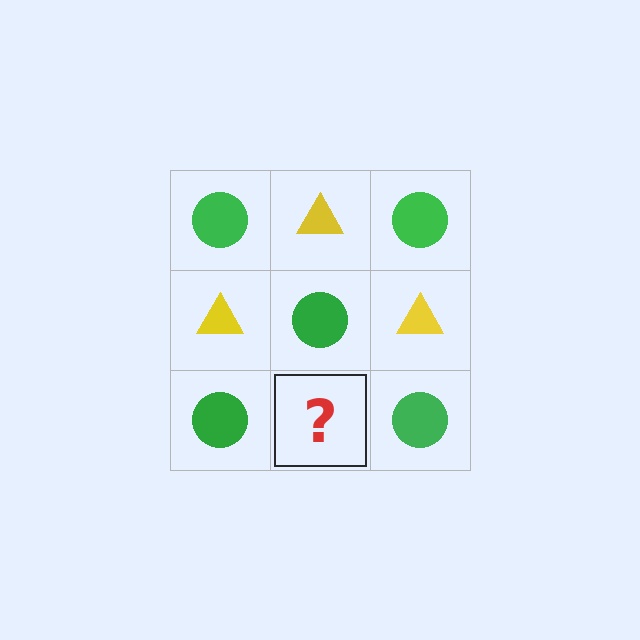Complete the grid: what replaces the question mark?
The question mark should be replaced with a yellow triangle.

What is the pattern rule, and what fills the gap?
The rule is that it alternates green circle and yellow triangle in a checkerboard pattern. The gap should be filled with a yellow triangle.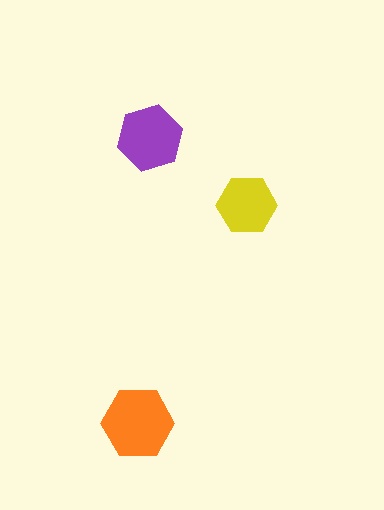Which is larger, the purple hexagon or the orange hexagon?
The orange one.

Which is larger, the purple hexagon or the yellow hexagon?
The purple one.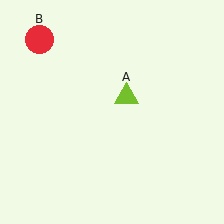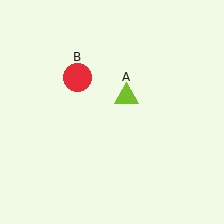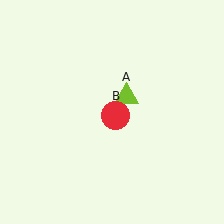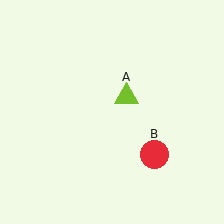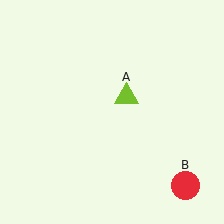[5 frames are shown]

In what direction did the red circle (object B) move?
The red circle (object B) moved down and to the right.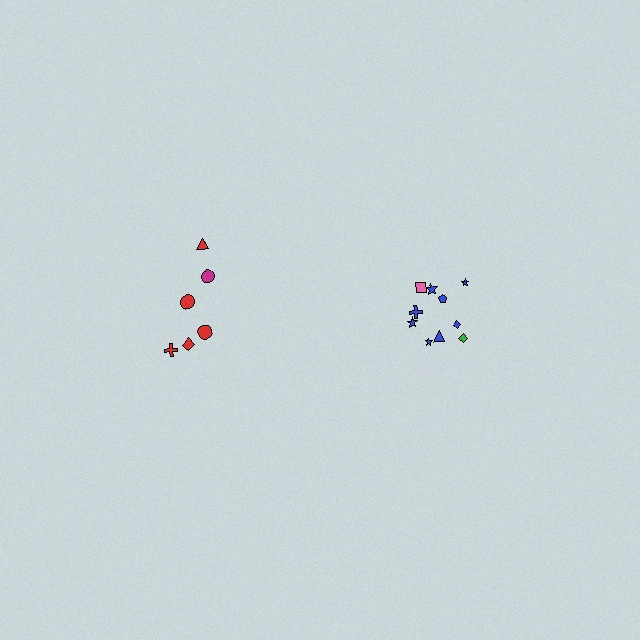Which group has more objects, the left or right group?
The right group.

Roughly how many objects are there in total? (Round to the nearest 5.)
Roughly 15 objects in total.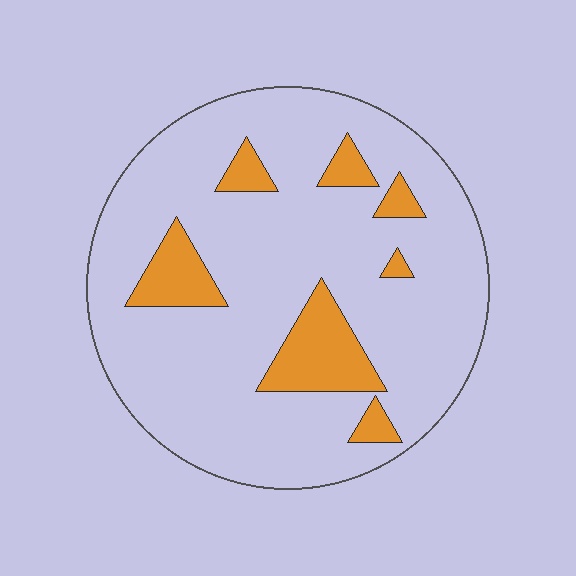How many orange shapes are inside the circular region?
7.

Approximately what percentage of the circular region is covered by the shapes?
Approximately 15%.